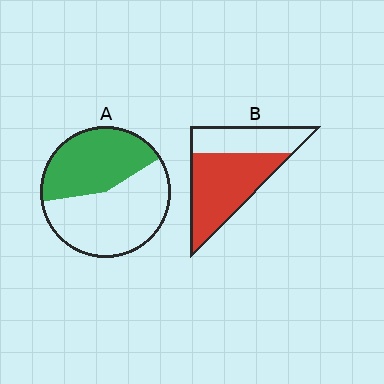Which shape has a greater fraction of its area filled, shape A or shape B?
Shape B.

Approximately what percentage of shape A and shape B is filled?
A is approximately 45% and B is approximately 65%.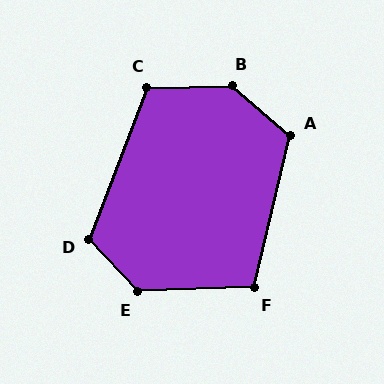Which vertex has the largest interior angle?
B, at approximately 138 degrees.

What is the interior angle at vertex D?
Approximately 116 degrees (obtuse).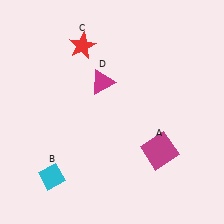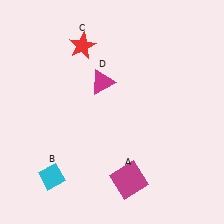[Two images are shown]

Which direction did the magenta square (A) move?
The magenta square (A) moved left.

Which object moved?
The magenta square (A) moved left.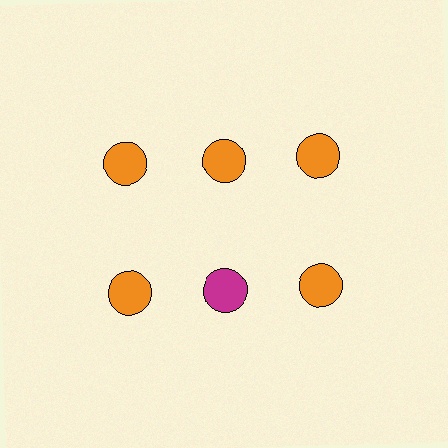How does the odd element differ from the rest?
It has a different color: magenta instead of orange.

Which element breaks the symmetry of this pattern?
The magenta circle in the second row, second from left column breaks the symmetry. All other shapes are orange circles.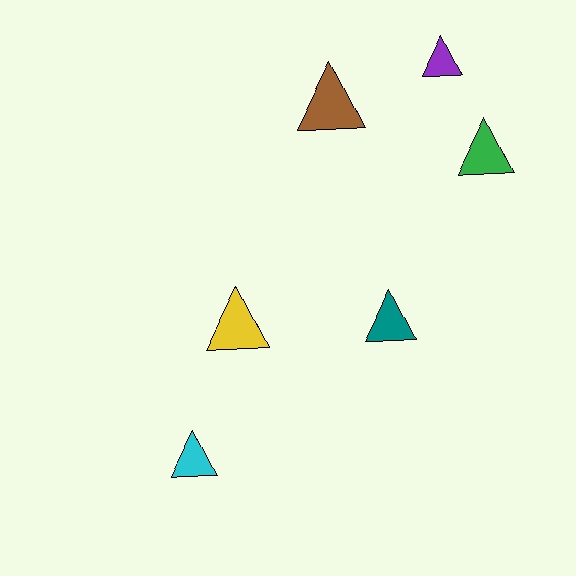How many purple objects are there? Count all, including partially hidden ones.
There is 1 purple object.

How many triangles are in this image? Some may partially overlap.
There are 6 triangles.